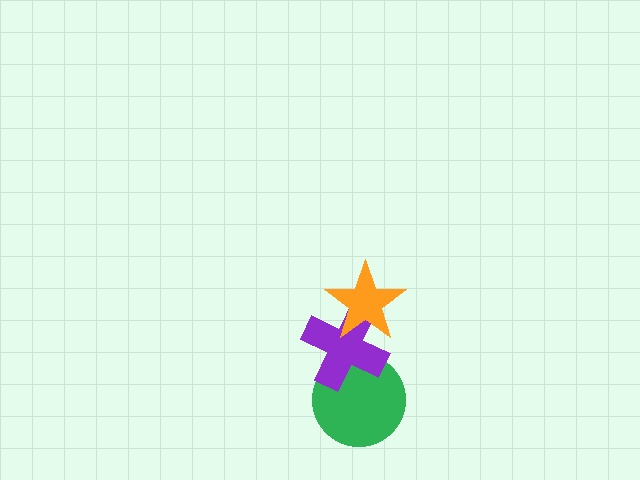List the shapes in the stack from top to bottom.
From top to bottom: the orange star, the purple cross, the green circle.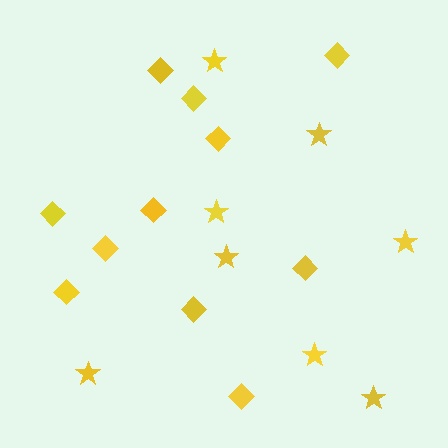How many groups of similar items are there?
There are 2 groups: one group of stars (8) and one group of diamonds (11).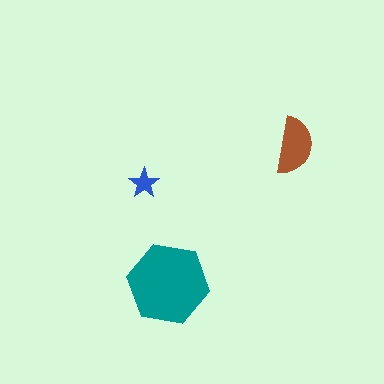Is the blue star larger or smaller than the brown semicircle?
Smaller.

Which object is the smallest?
The blue star.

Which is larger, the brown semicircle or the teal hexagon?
The teal hexagon.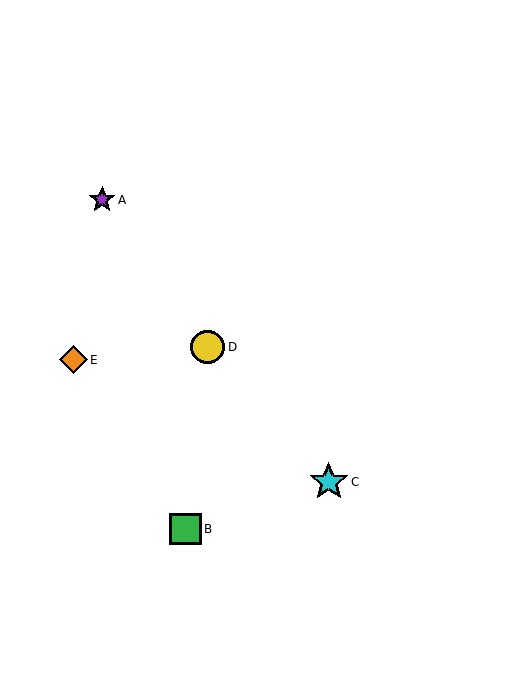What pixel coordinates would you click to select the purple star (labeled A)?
Click at (102, 200) to select the purple star A.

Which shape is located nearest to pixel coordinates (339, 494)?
The cyan star (labeled C) at (329, 482) is nearest to that location.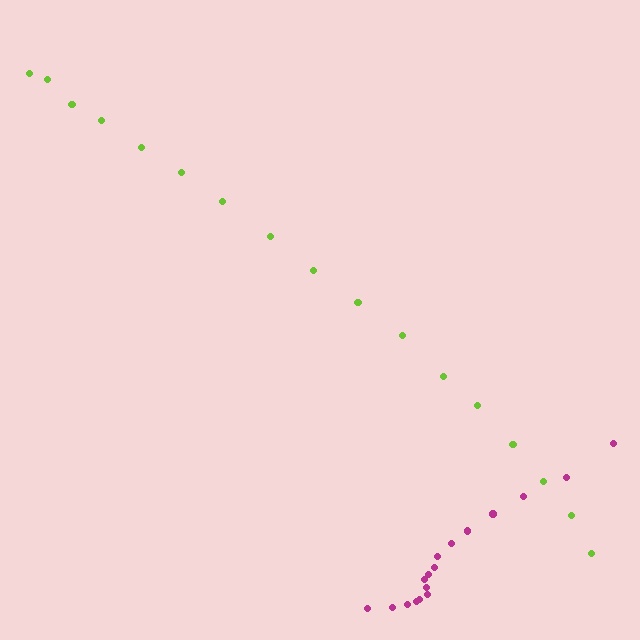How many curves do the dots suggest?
There are 2 distinct paths.